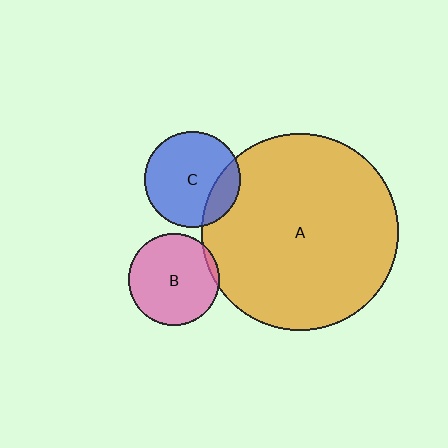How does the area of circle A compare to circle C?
Approximately 4.2 times.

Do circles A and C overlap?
Yes.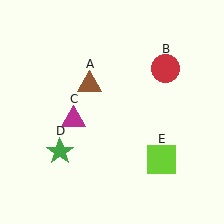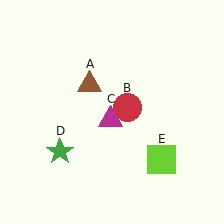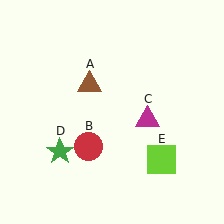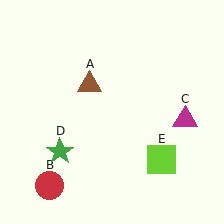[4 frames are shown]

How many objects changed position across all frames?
2 objects changed position: red circle (object B), magenta triangle (object C).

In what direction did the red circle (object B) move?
The red circle (object B) moved down and to the left.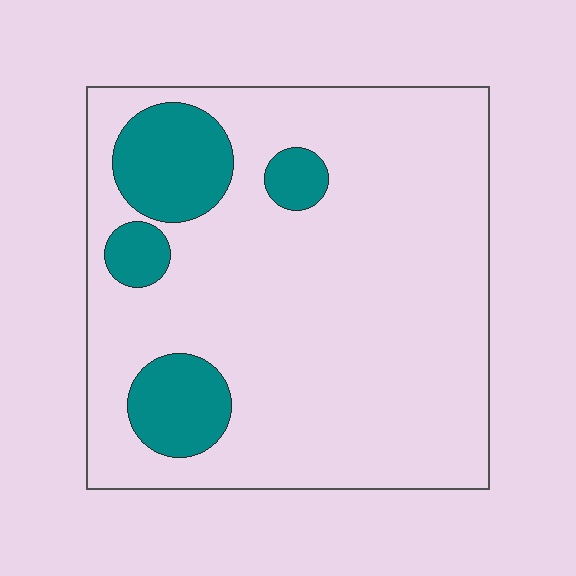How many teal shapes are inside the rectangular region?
4.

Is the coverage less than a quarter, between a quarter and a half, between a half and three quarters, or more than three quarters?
Less than a quarter.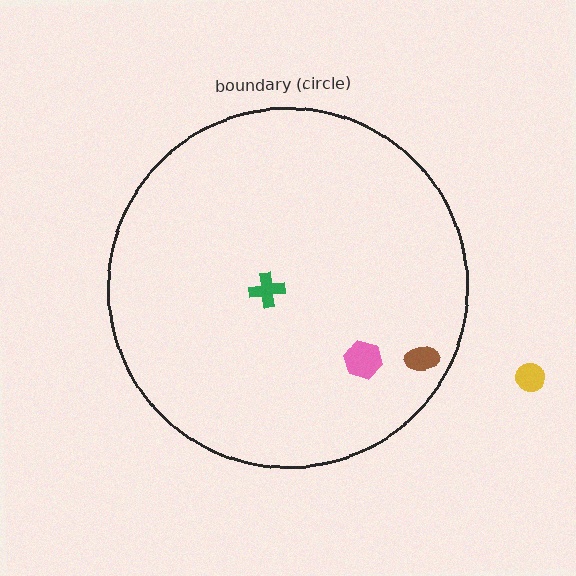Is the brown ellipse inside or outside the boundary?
Inside.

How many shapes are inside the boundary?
3 inside, 1 outside.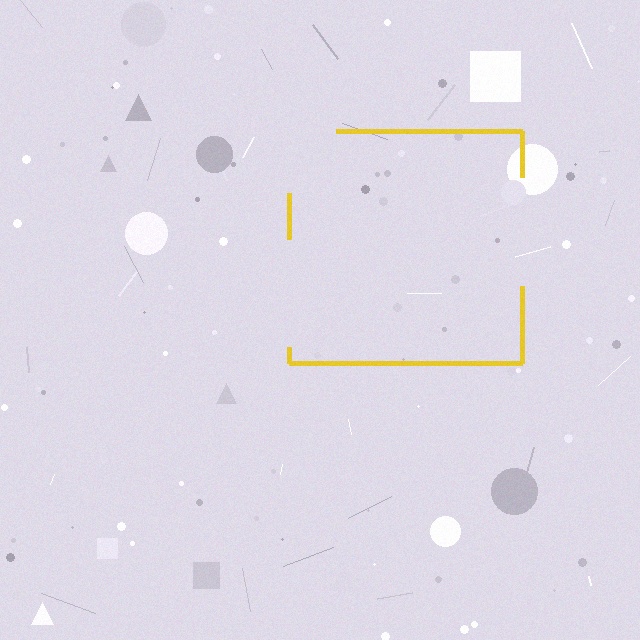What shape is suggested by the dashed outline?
The dashed outline suggests a square.